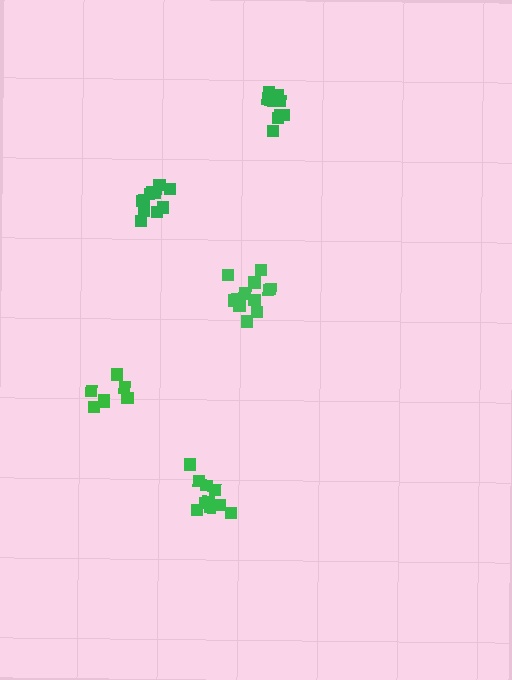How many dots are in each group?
Group 1: 11 dots, Group 2: 7 dots, Group 3: 10 dots, Group 4: 11 dots, Group 5: 12 dots (51 total).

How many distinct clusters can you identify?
There are 5 distinct clusters.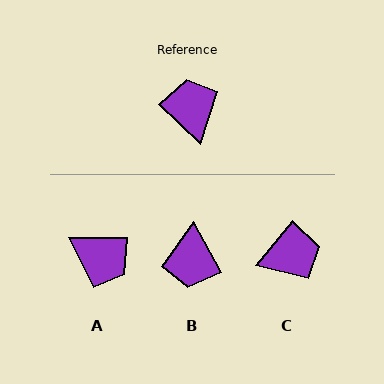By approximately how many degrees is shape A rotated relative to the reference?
Approximately 137 degrees clockwise.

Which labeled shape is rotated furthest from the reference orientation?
B, about 163 degrees away.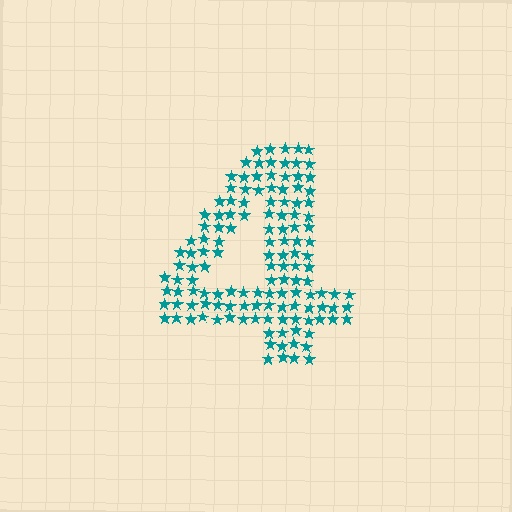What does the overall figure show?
The overall figure shows the digit 4.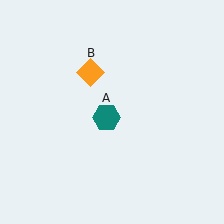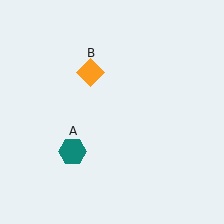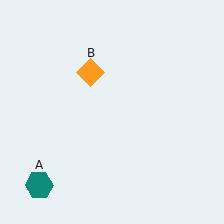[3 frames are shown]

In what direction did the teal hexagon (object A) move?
The teal hexagon (object A) moved down and to the left.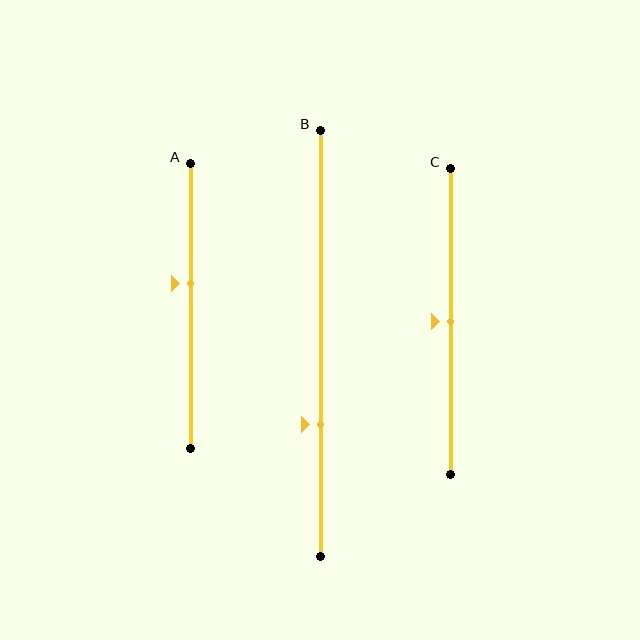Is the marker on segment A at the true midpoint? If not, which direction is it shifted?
No, the marker on segment A is shifted upward by about 8% of the segment length.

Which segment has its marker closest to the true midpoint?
Segment C has its marker closest to the true midpoint.